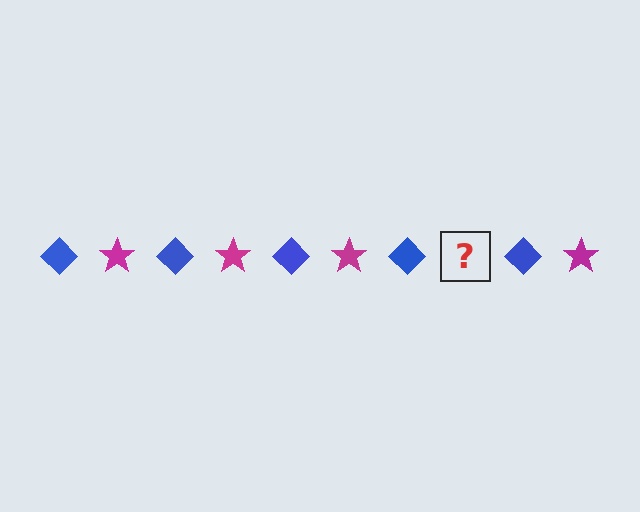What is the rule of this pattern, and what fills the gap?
The rule is that the pattern alternates between blue diamond and magenta star. The gap should be filled with a magenta star.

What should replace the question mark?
The question mark should be replaced with a magenta star.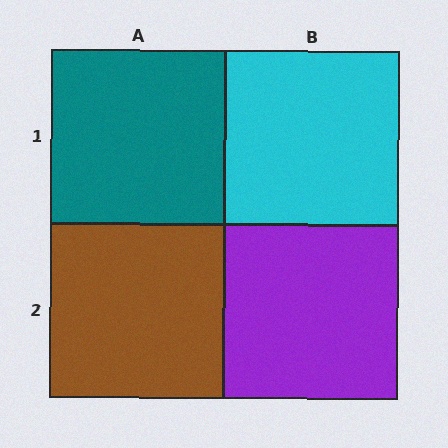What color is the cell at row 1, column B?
Cyan.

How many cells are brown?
1 cell is brown.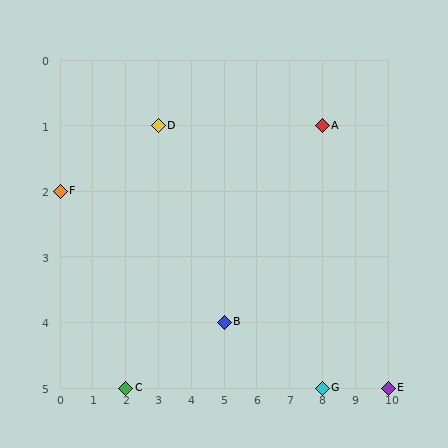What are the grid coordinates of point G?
Point G is at grid coordinates (8, 5).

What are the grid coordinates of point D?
Point D is at grid coordinates (3, 1).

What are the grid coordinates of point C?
Point C is at grid coordinates (2, 5).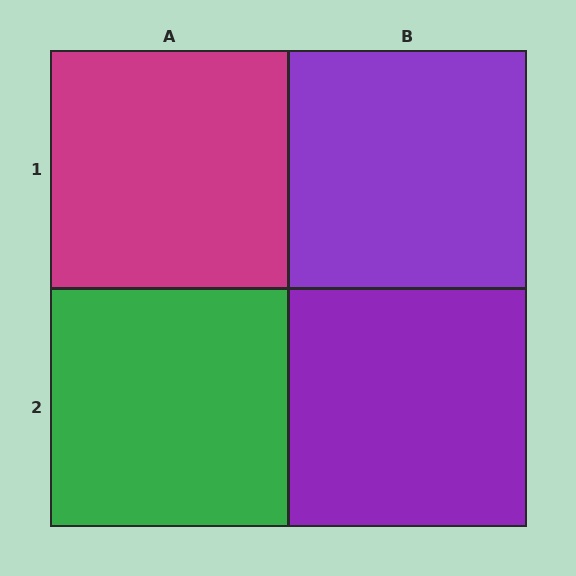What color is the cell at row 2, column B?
Purple.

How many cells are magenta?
1 cell is magenta.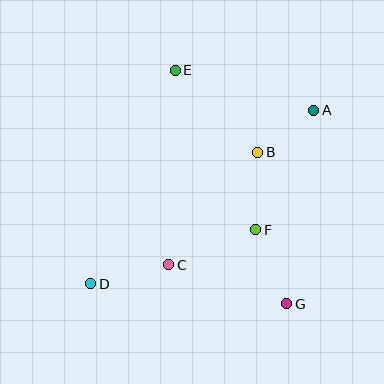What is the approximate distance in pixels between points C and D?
The distance between C and D is approximately 80 pixels.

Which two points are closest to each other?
Points A and B are closest to each other.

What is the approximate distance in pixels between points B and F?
The distance between B and F is approximately 78 pixels.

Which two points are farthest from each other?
Points A and D are farthest from each other.